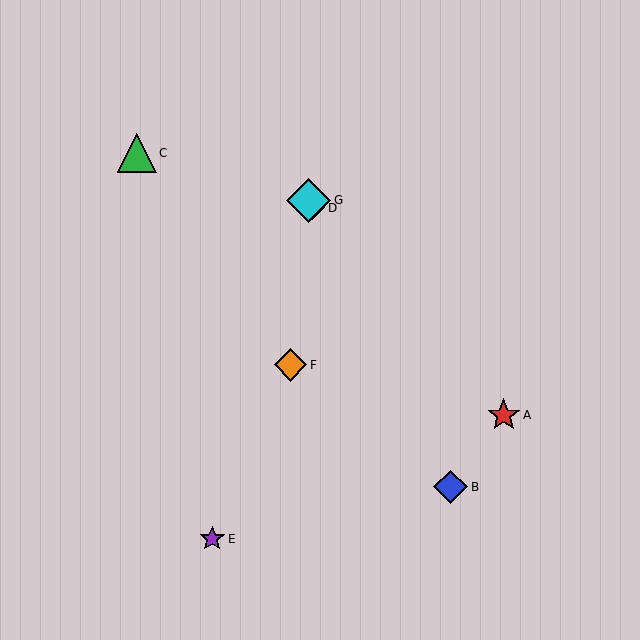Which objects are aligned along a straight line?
Objects B, D, G are aligned along a straight line.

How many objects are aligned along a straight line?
3 objects (B, D, G) are aligned along a straight line.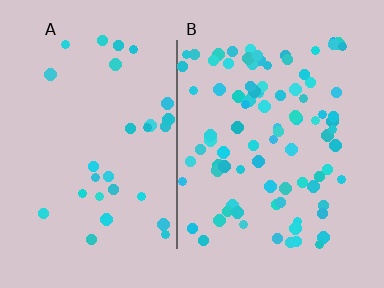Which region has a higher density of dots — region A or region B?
B (the right).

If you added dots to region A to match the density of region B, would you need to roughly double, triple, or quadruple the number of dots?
Approximately triple.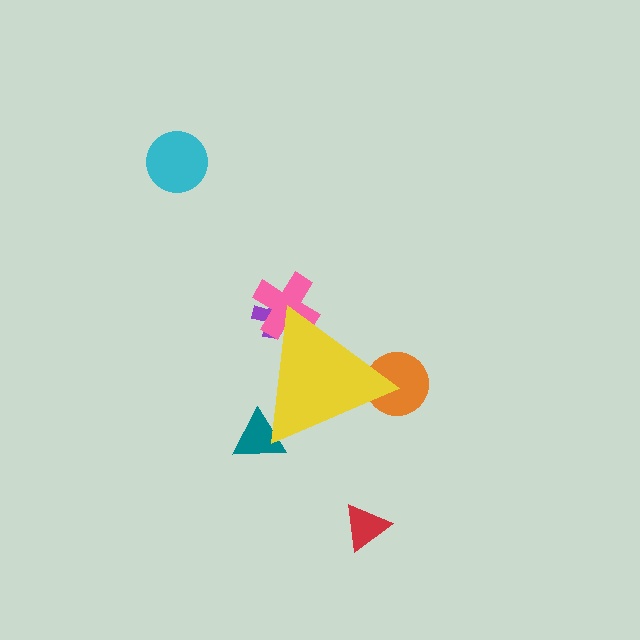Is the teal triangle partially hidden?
Yes, the teal triangle is partially hidden behind the yellow triangle.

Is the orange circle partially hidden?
Yes, the orange circle is partially hidden behind the yellow triangle.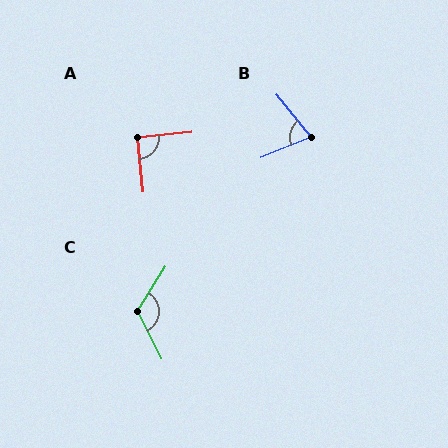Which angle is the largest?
C, at approximately 122 degrees.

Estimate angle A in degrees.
Approximately 90 degrees.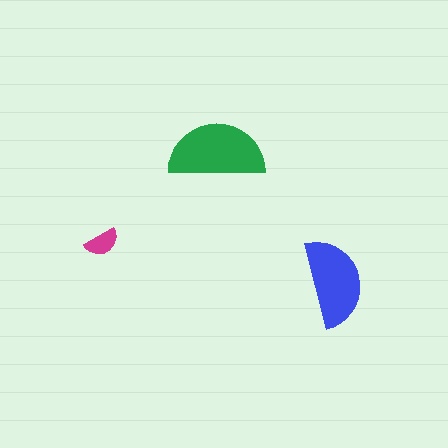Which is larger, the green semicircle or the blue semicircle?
The green one.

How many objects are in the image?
There are 3 objects in the image.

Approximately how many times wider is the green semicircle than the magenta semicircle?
About 3 times wider.